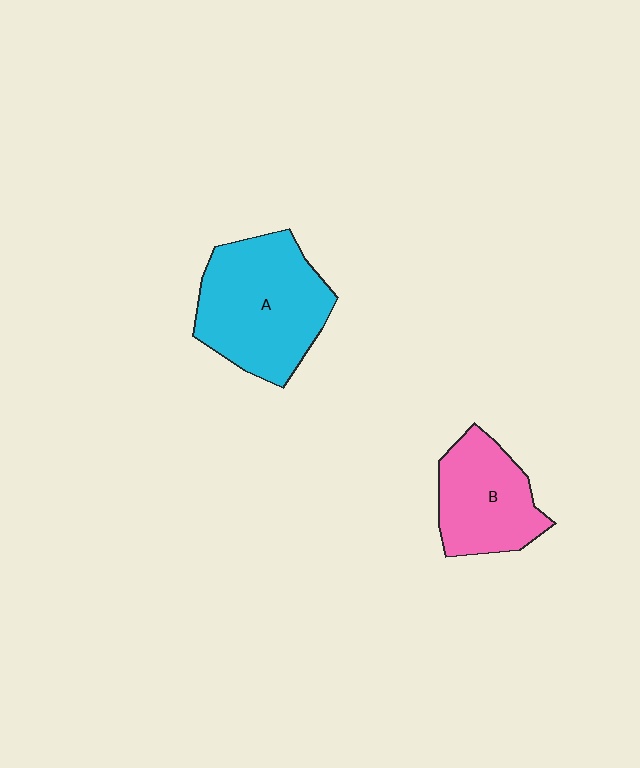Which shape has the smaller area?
Shape B (pink).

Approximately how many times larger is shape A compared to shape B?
Approximately 1.5 times.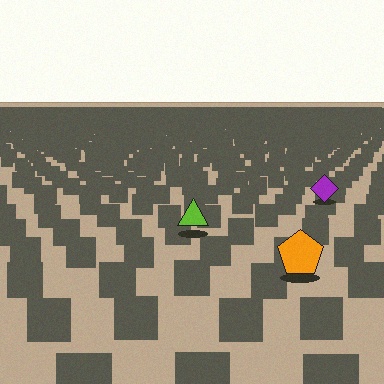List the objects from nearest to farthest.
From nearest to farthest: the orange pentagon, the lime triangle, the purple diamond.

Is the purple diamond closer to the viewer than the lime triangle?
No. The lime triangle is closer — you can tell from the texture gradient: the ground texture is coarser near it.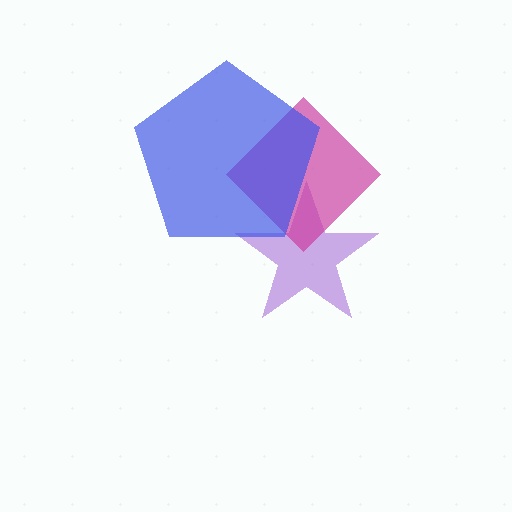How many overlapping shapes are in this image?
There are 3 overlapping shapes in the image.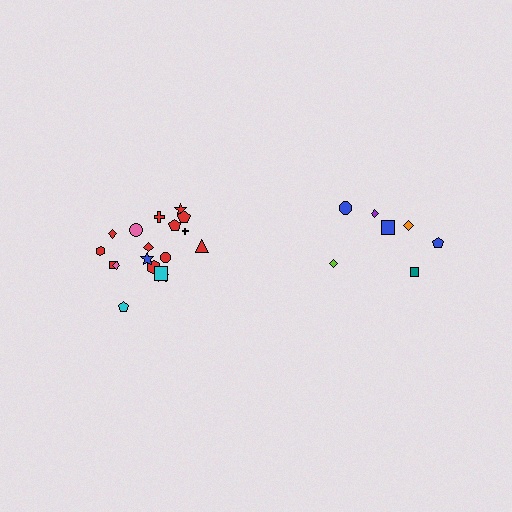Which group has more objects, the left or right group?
The left group.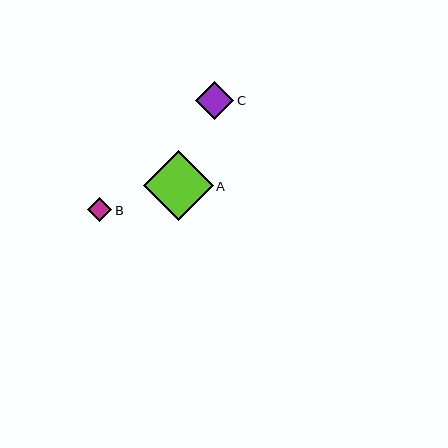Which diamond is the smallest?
Diamond B is the smallest with a size of approximately 24 pixels.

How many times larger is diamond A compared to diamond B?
Diamond A is approximately 2.9 times the size of diamond B.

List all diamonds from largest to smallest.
From largest to smallest: A, C, B.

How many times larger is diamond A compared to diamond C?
Diamond A is approximately 1.8 times the size of diamond C.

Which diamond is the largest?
Diamond A is the largest with a size of approximately 70 pixels.